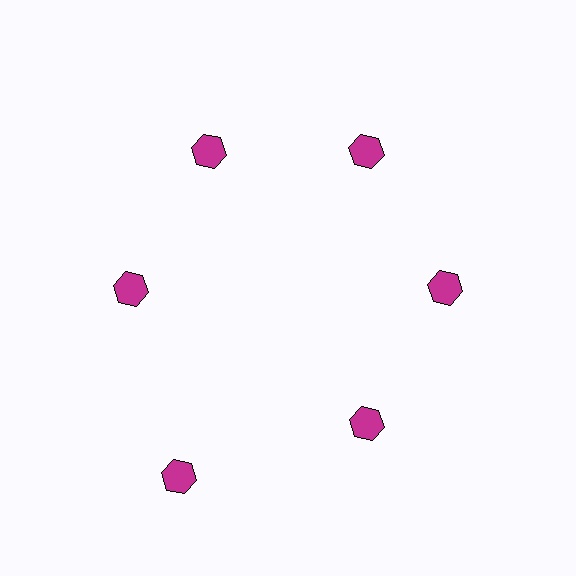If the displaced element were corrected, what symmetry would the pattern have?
It would have 6-fold rotational symmetry — the pattern would map onto itself every 60 degrees.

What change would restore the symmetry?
The symmetry would be restored by moving it inward, back onto the ring so that all 6 hexagons sit at equal angles and equal distance from the center.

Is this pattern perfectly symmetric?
No. The 6 magenta hexagons are arranged in a ring, but one element near the 7 o'clock position is pushed outward from the center, breaking the 6-fold rotational symmetry.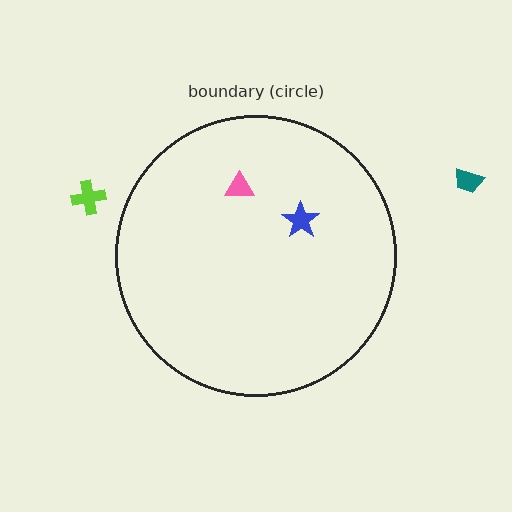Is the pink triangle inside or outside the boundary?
Inside.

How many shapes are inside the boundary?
2 inside, 2 outside.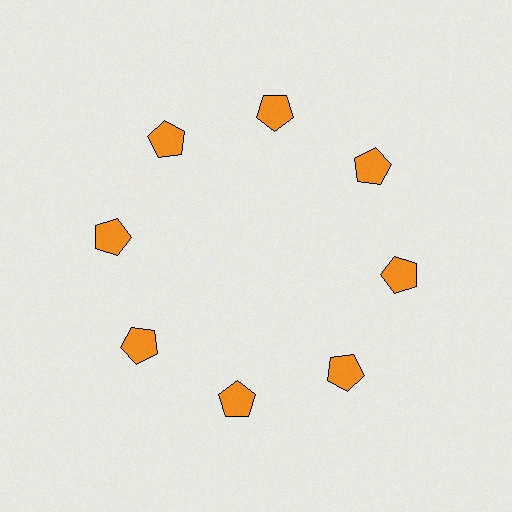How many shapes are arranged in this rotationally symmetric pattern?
There are 8 shapes, arranged in 8 groups of 1.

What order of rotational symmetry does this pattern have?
This pattern has 8-fold rotational symmetry.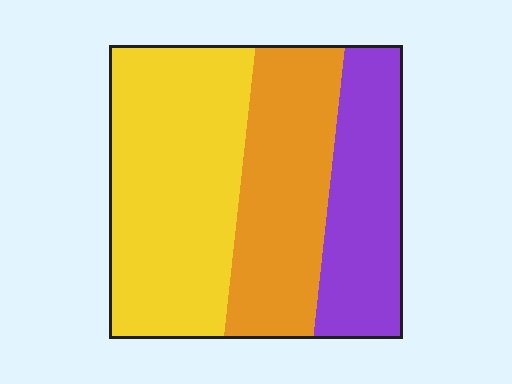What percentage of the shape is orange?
Orange takes up about one third (1/3) of the shape.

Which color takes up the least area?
Purple, at roughly 25%.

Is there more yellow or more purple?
Yellow.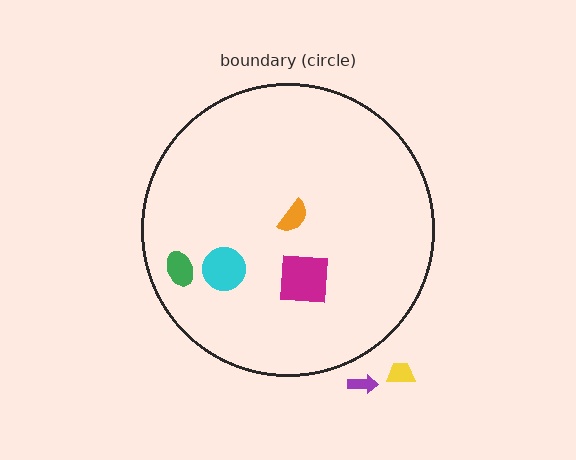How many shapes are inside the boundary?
4 inside, 2 outside.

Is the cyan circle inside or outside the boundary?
Inside.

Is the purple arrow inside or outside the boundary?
Outside.